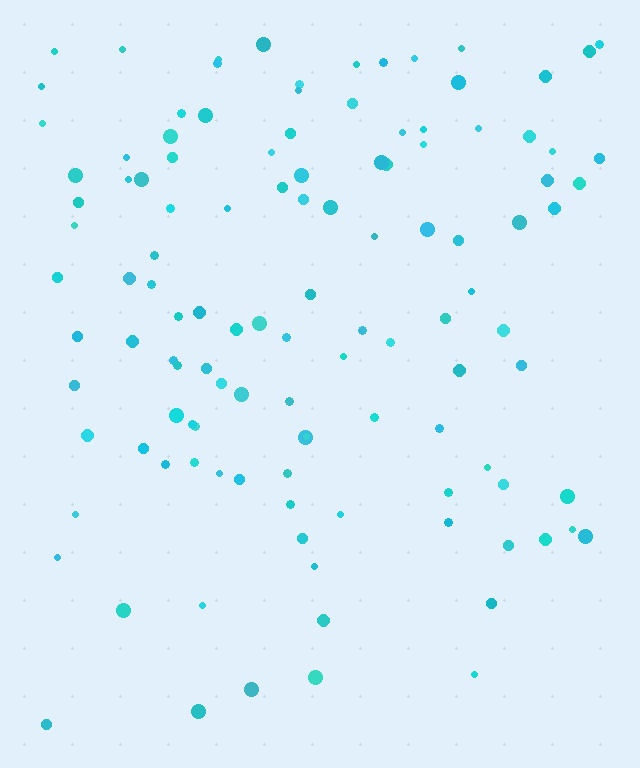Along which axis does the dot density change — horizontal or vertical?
Vertical.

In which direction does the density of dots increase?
From bottom to top, with the top side densest.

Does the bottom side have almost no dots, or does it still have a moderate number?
Still a moderate number, just noticeably fewer than the top.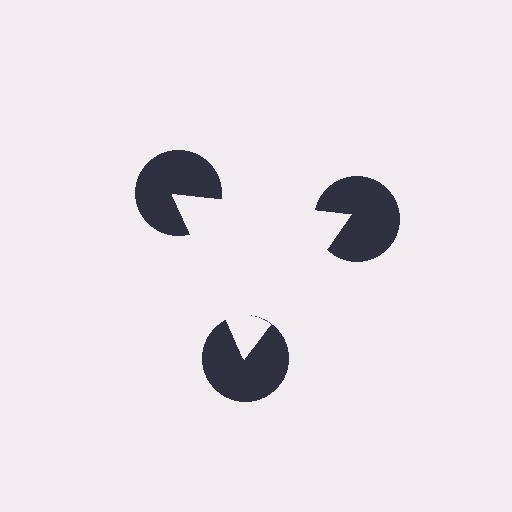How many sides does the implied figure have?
3 sides.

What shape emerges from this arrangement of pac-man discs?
An illusory triangle — its edges are inferred from the aligned wedge cuts in the pac-man discs, not physically drawn.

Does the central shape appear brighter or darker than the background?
It typically appears slightly brighter than the background, even though no actual brightness change is drawn.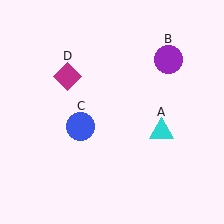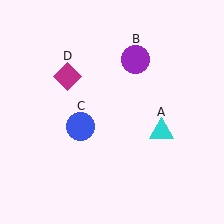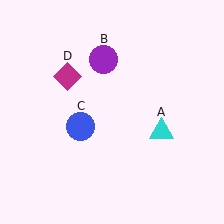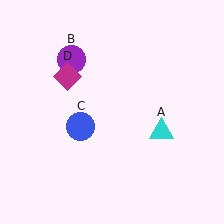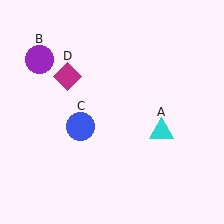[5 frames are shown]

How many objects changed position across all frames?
1 object changed position: purple circle (object B).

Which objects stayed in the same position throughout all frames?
Cyan triangle (object A) and blue circle (object C) and magenta diamond (object D) remained stationary.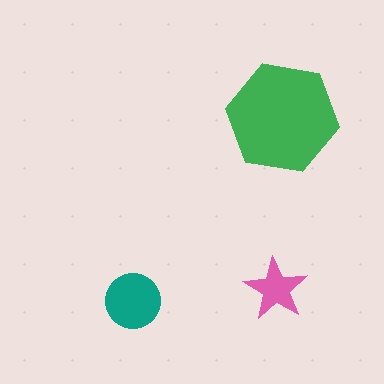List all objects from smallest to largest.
The pink star, the teal circle, the green hexagon.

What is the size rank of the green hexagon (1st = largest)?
1st.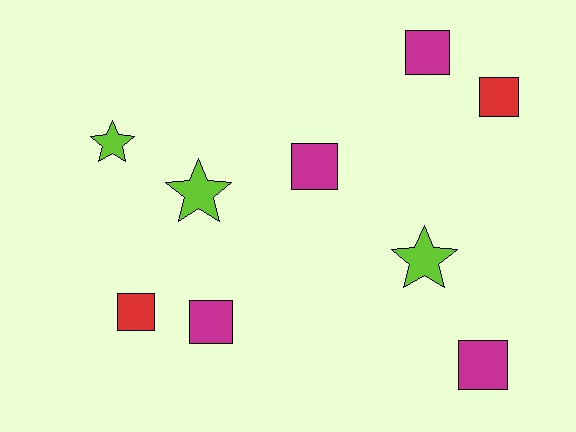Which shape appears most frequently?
Square, with 6 objects.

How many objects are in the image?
There are 9 objects.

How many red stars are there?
There are no red stars.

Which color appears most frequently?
Magenta, with 4 objects.